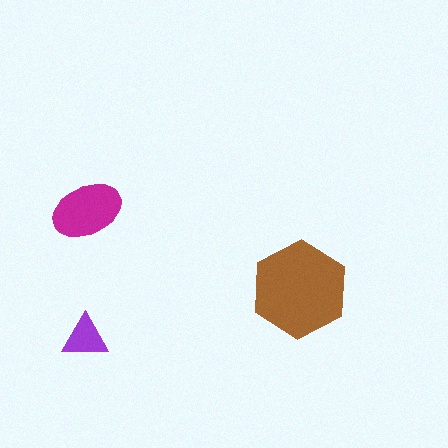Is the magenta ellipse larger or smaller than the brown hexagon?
Smaller.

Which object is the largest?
The brown hexagon.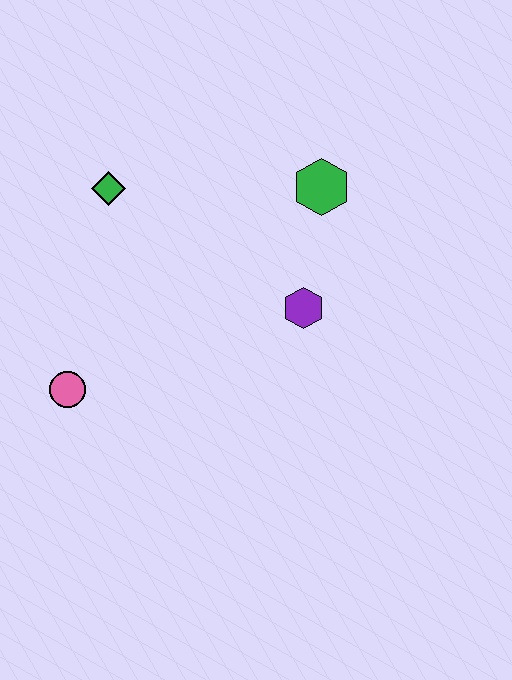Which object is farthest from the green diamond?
The purple hexagon is farthest from the green diamond.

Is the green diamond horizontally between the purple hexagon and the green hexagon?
No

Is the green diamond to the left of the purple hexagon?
Yes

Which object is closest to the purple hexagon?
The green hexagon is closest to the purple hexagon.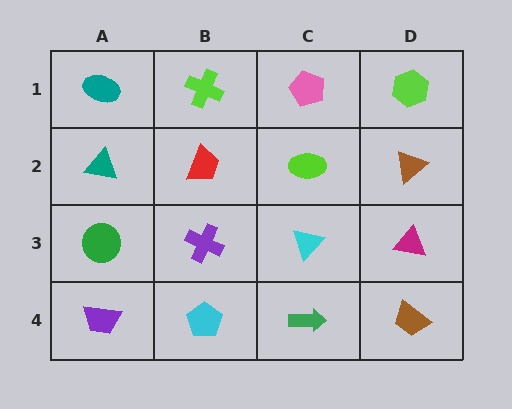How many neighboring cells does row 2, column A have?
3.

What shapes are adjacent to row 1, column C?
A lime ellipse (row 2, column C), a lime cross (row 1, column B), a lime hexagon (row 1, column D).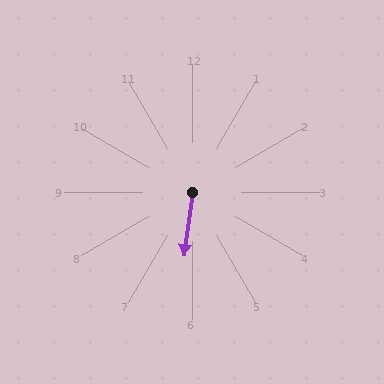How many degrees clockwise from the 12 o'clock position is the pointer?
Approximately 188 degrees.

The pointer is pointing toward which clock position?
Roughly 6 o'clock.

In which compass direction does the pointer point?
South.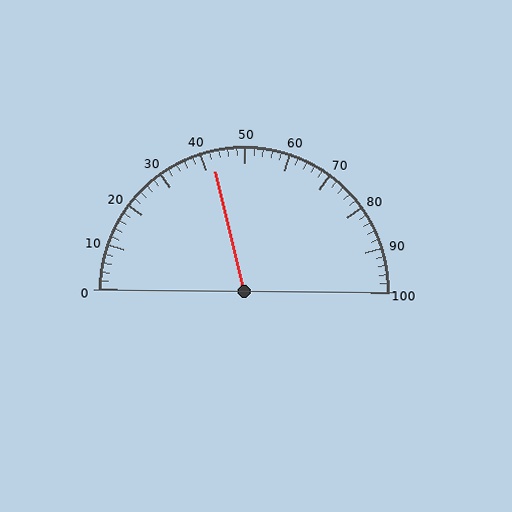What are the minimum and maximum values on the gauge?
The gauge ranges from 0 to 100.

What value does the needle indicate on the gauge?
The needle indicates approximately 42.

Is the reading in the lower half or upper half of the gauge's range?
The reading is in the lower half of the range (0 to 100).